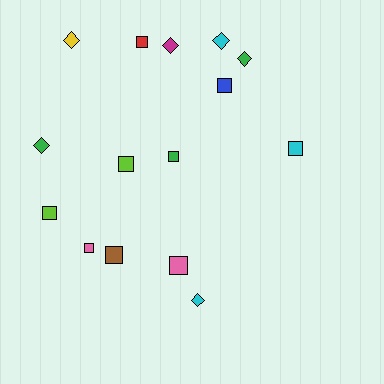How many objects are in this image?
There are 15 objects.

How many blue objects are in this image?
There is 1 blue object.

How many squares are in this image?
There are 9 squares.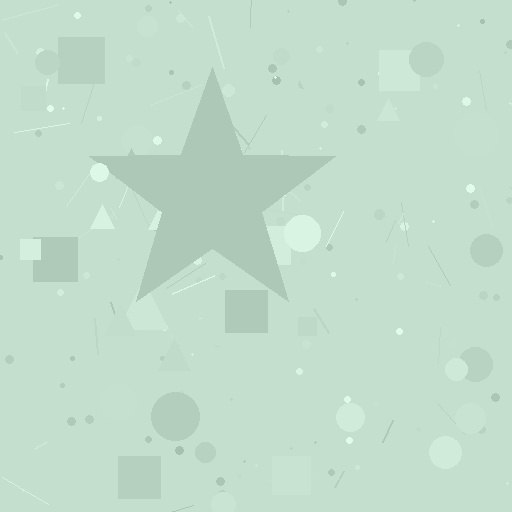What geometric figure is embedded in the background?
A star is embedded in the background.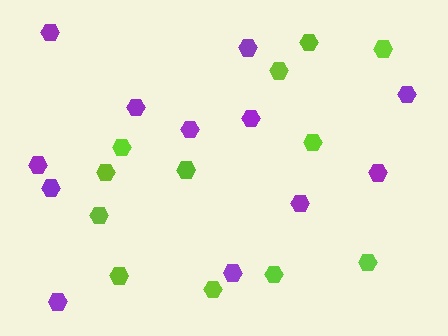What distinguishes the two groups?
There are 2 groups: one group of purple hexagons (12) and one group of lime hexagons (12).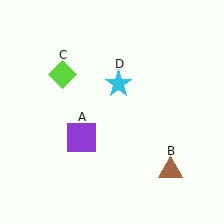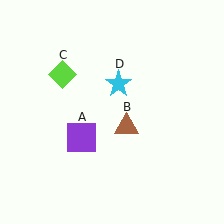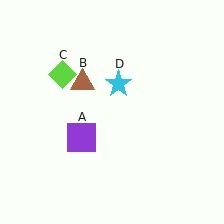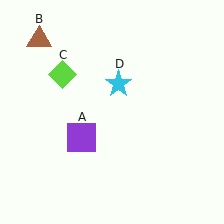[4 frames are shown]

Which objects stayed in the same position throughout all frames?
Purple square (object A) and lime diamond (object C) and cyan star (object D) remained stationary.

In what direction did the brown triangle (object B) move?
The brown triangle (object B) moved up and to the left.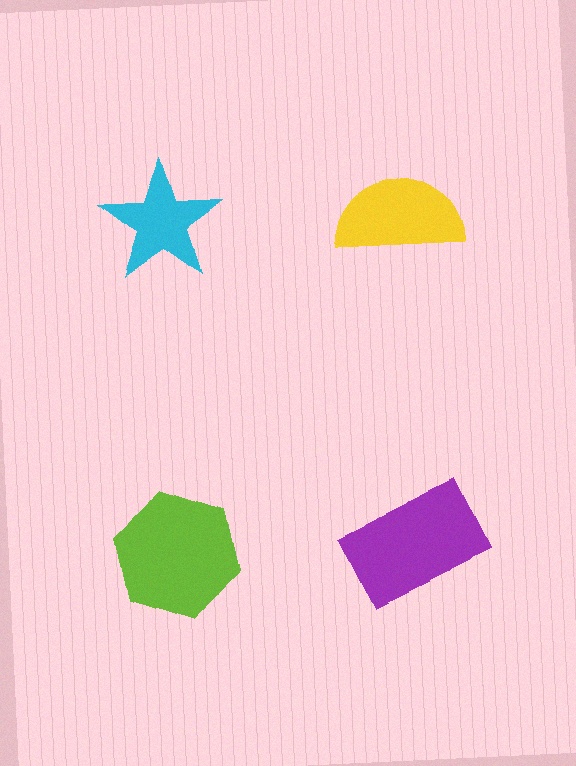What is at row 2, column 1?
A lime hexagon.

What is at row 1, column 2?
A yellow semicircle.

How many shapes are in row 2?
2 shapes.